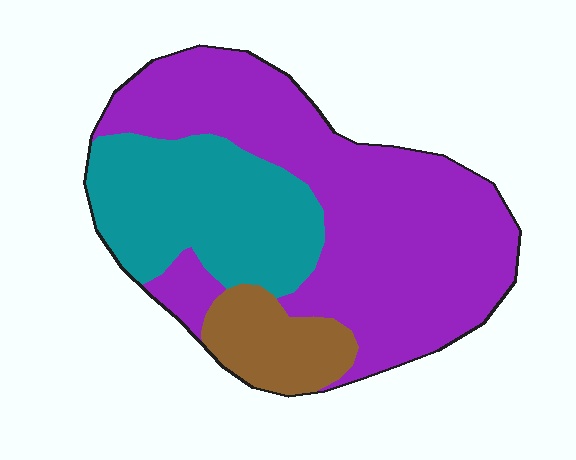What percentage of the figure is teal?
Teal takes up between a quarter and a half of the figure.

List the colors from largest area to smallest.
From largest to smallest: purple, teal, brown.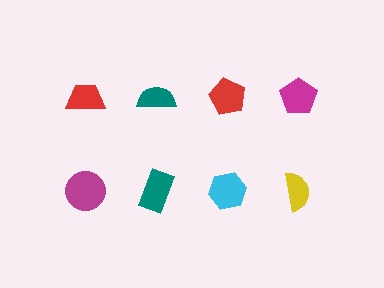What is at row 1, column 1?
A red trapezoid.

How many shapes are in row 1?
4 shapes.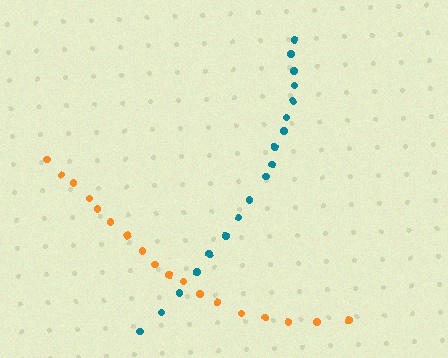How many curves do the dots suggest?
There are 2 distinct paths.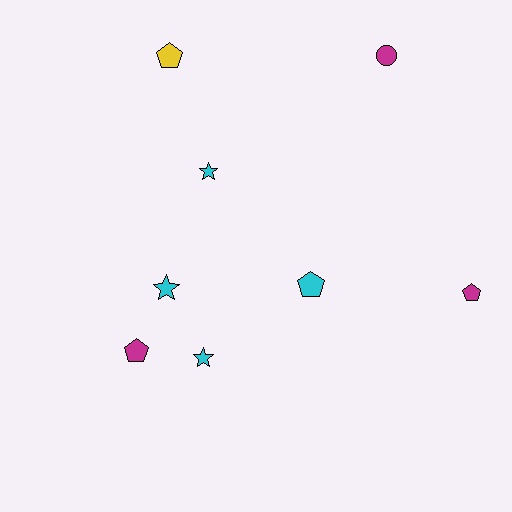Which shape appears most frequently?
Pentagon, with 4 objects.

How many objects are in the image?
There are 8 objects.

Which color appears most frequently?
Cyan, with 4 objects.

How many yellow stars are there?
There are no yellow stars.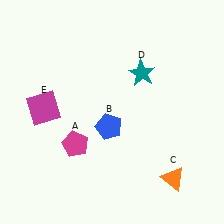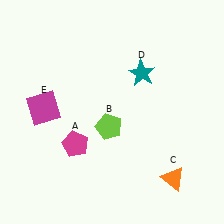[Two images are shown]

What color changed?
The pentagon (B) changed from blue in Image 1 to lime in Image 2.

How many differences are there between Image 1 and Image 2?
There is 1 difference between the two images.